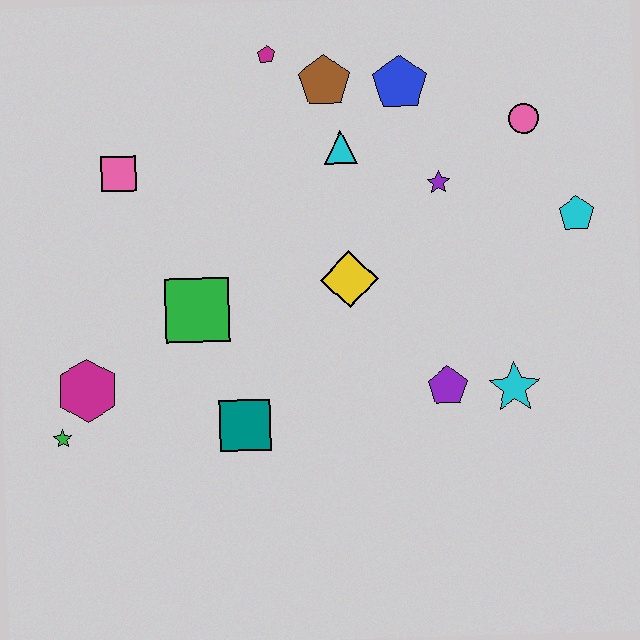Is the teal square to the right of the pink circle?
No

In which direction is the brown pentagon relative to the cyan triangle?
The brown pentagon is above the cyan triangle.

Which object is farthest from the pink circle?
The green star is farthest from the pink circle.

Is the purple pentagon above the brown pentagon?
No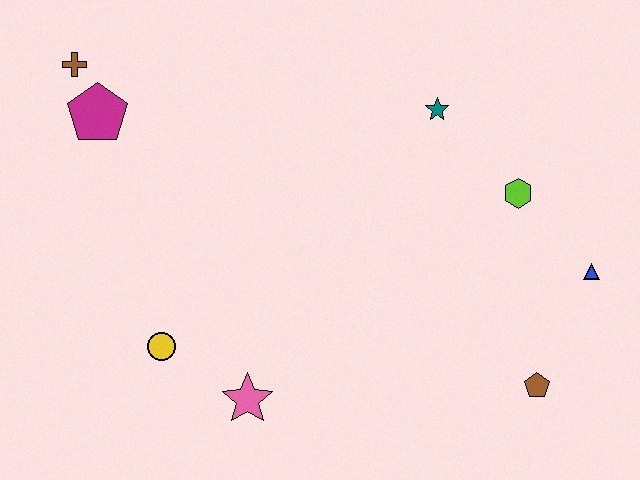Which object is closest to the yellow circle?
The pink star is closest to the yellow circle.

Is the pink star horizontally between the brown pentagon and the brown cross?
Yes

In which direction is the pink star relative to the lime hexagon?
The pink star is to the left of the lime hexagon.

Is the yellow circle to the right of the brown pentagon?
No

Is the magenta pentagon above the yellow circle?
Yes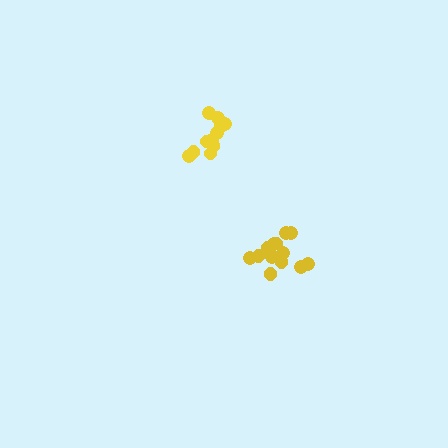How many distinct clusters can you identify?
There are 2 distinct clusters.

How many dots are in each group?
Group 1: 14 dots, Group 2: 11 dots (25 total).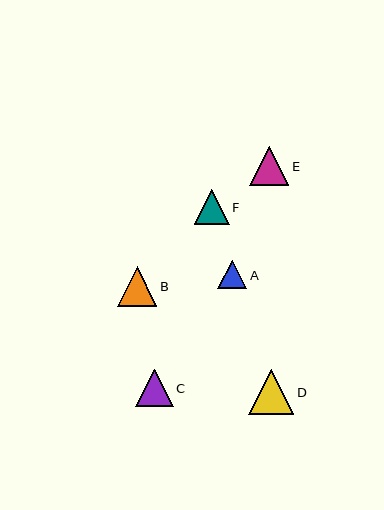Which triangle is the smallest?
Triangle A is the smallest with a size of approximately 29 pixels.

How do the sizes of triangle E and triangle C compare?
Triangle E and triangle C are approximately the same size.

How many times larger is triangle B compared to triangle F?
Triangle B is approximately 1.1 times the size of triangle F.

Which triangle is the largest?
Triangle D is the largest with a size of approximately 45 pixels.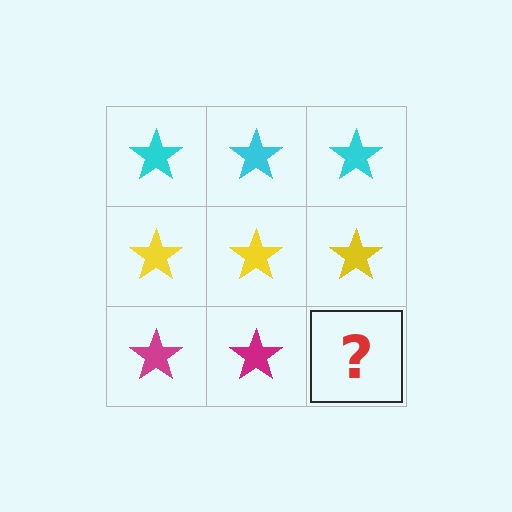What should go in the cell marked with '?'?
The missing cell should contain a magenta star.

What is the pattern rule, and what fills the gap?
The rule is that each row has a consistent color. The gap should be filled with a magenta star.